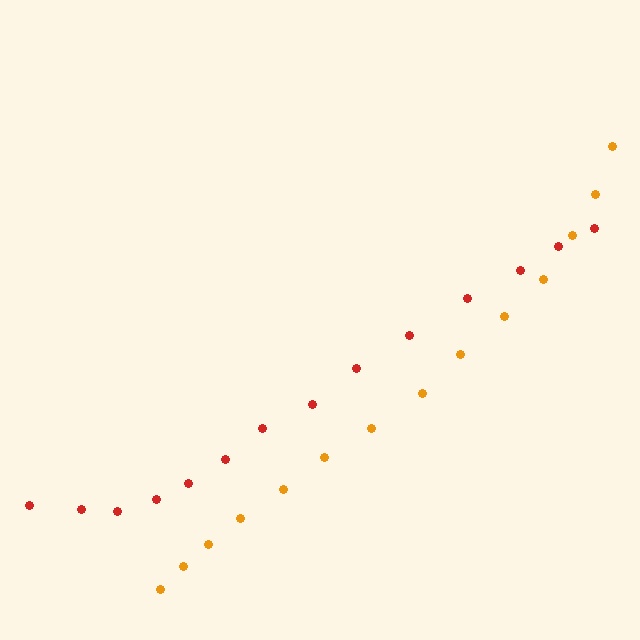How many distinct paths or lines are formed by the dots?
There are 2 distinct paths.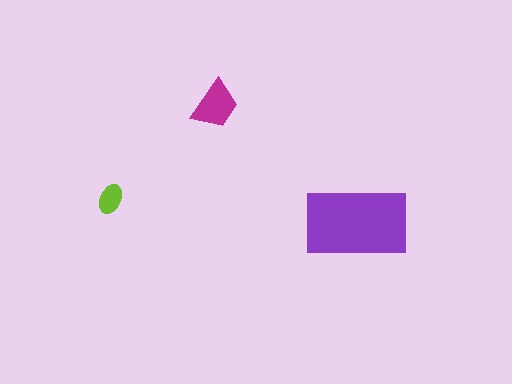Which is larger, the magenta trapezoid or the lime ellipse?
The magenta trapezoid.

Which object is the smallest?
The lime ellipse.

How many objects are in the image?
There are 3 objects in the image.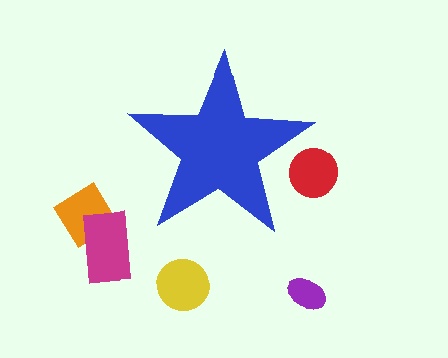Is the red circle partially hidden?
Yes, the red circle is partially hidden behind the blue star.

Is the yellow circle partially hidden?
No, the yellow circle is fully visible.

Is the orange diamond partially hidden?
No, the orange diamond is fully visible.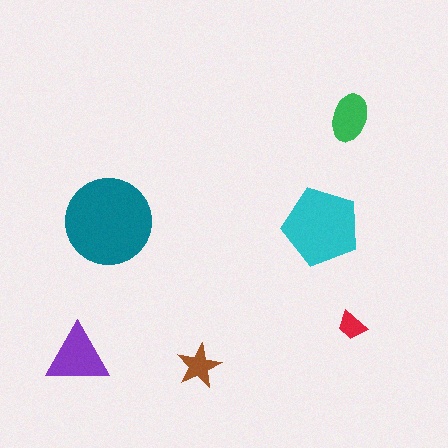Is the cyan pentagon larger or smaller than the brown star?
Larger.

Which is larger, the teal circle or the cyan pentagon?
The teal circle.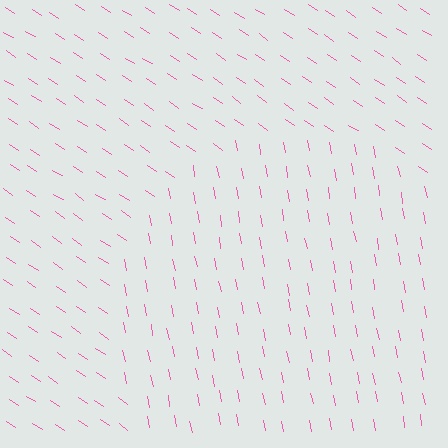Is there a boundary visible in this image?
Yes, there is a texture boundary formed by a change in line orientation.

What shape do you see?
I see a circle.